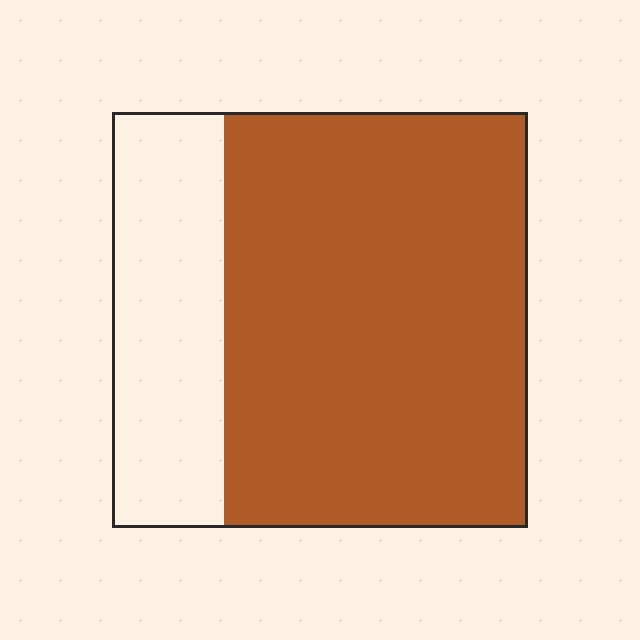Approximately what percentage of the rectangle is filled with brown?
Approximately 75%.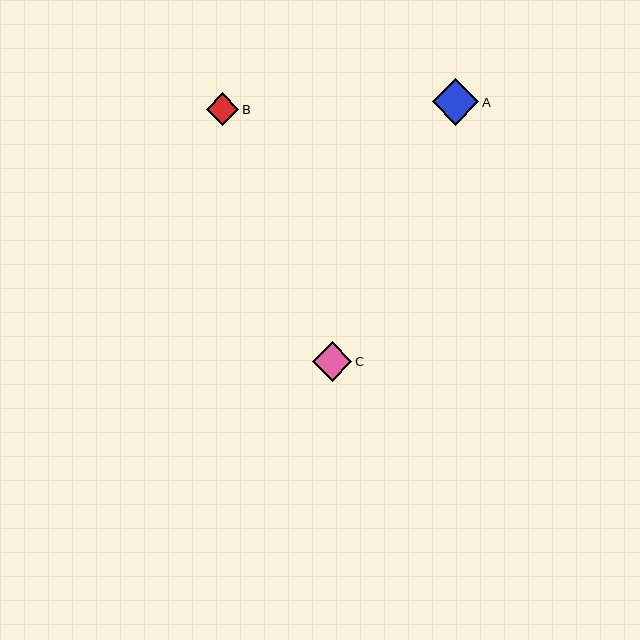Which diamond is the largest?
Diamond A is the largest with a size of approximately 47 pixels.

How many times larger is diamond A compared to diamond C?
Diamond A is approximately 1.2 times the size of diamond C.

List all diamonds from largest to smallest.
From largest to smallest: A, C, B.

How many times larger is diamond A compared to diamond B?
Diamond A is approximately 1.4 times the size of diamond B.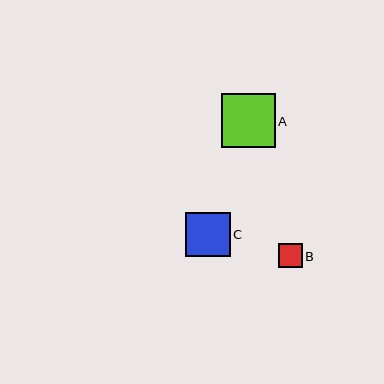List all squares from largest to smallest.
From largest to smallest: A, C, B.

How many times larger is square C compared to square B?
Square C is approximately 1.8 times the size of square B.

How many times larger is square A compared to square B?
Square A is approximately 2.2 times the size of square B.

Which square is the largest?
Square A is the largest with a size of approximately 54 pixels.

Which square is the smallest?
Square B is the smallest with a size of approximately 24 pixels.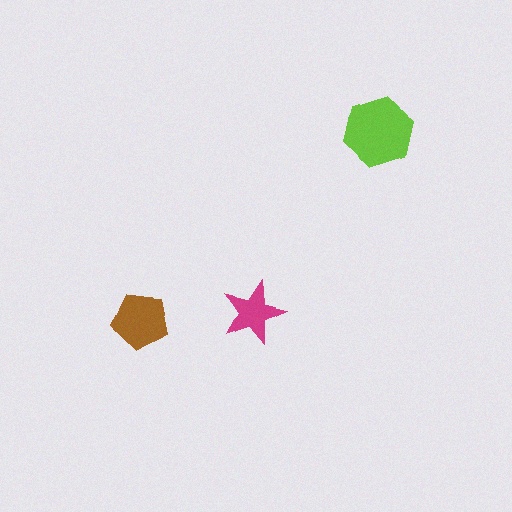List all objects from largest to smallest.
The lime hexagon, the brown pentagon, the magenta star.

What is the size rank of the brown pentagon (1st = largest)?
2nd.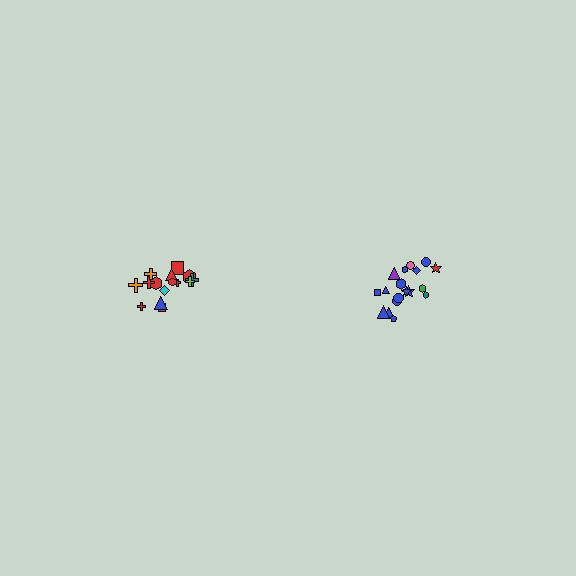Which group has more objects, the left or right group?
The right group.